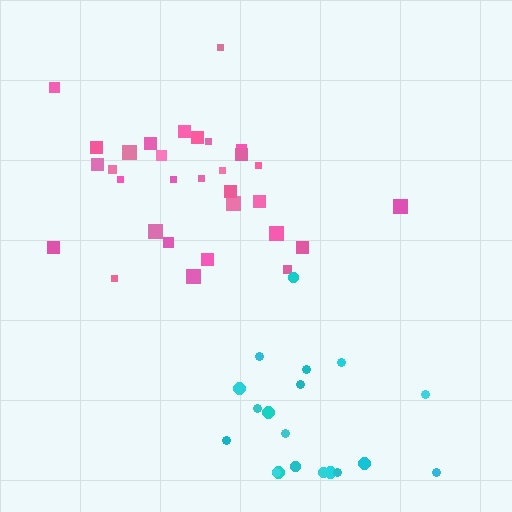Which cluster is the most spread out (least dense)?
Cyan.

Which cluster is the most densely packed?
Pink.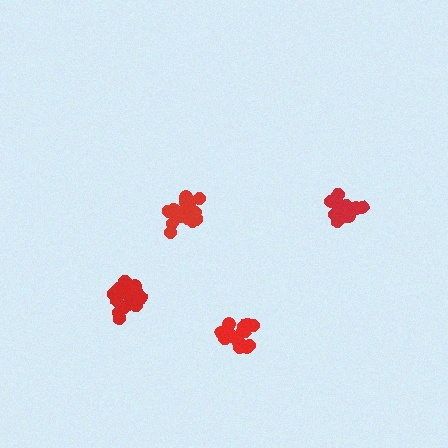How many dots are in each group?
Group 1: 17 dots, Group 2: 15 dots, Group 3: 16 dots, Group 4: 17 dots (65 total).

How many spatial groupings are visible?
There are 4 spatial groupings.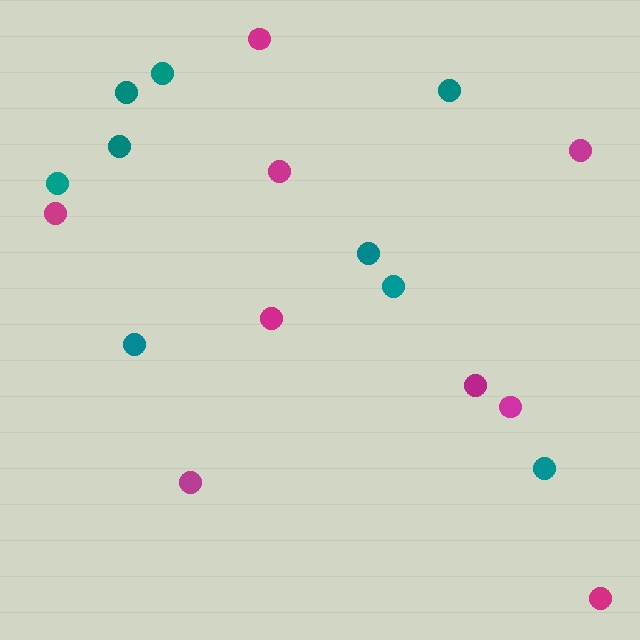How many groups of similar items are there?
There are 2 groups: one group of magenta circles (9) and one group of teal circles (9).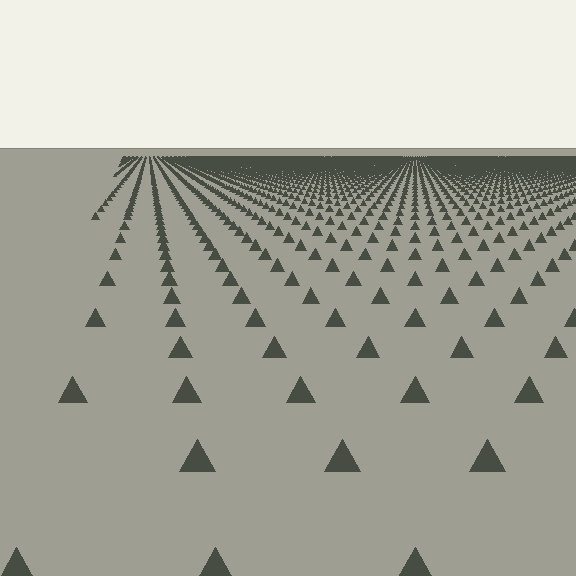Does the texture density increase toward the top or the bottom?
Density increases toward the top.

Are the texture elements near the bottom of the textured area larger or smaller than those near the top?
Larger. Near the bottom, elements are closer to the viewer and appear at a bigger on-screen size.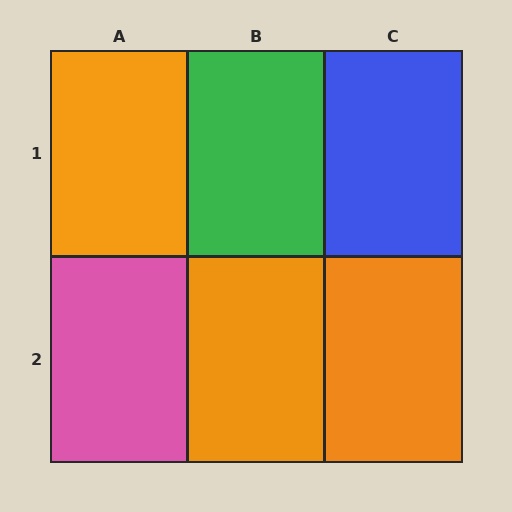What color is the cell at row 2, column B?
Orange.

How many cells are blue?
1 cell is blue.